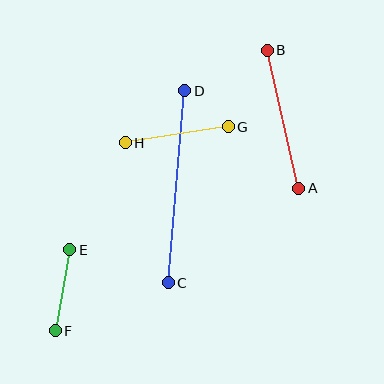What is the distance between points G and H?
The distance is approximately 104 pixels.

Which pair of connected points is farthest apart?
Points C and D are farthest apart.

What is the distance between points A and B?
The distance is approximately 142 pixels.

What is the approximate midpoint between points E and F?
The midpoint is at approximately (63, 290) pixels.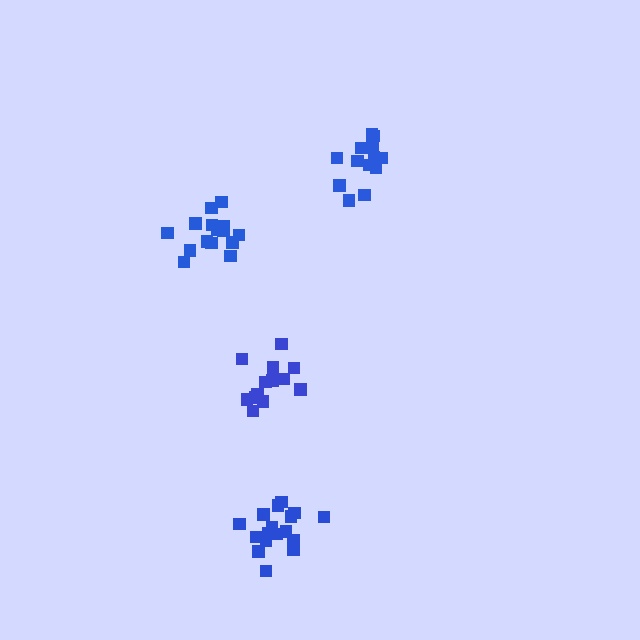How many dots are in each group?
Group 1: 15 dots, Group 2: 15 dots, Group 3: 14 dots, Group 4: 17 dots (61 total).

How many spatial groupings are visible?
There are 4 spatial groupings.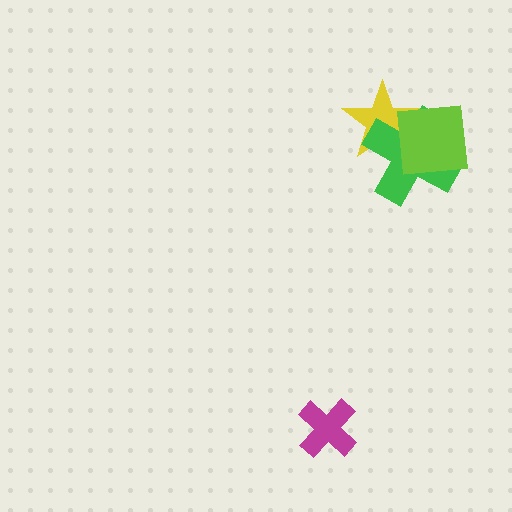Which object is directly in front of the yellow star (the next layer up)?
The green cross is directly in front of the yellow star.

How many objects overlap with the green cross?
2 objects overlap with the green cross.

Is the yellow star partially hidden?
Yes, it is partially covered by another shape.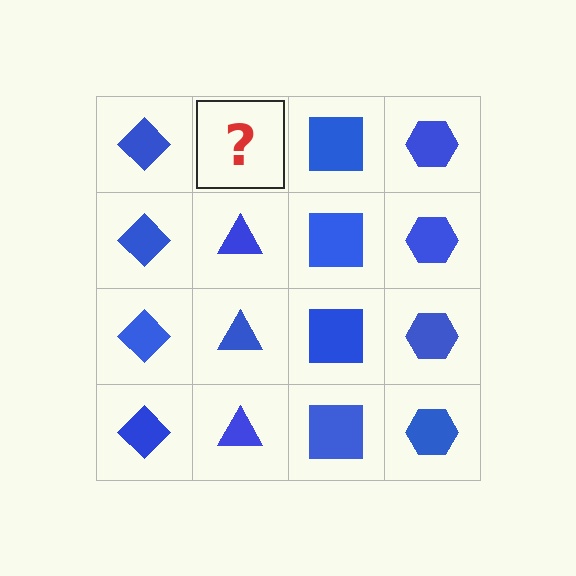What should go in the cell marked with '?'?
The missing cell should contain a blue triangle.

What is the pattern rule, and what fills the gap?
The rule is that each column has a consistent shape. The gap should be filled with a blue triangle.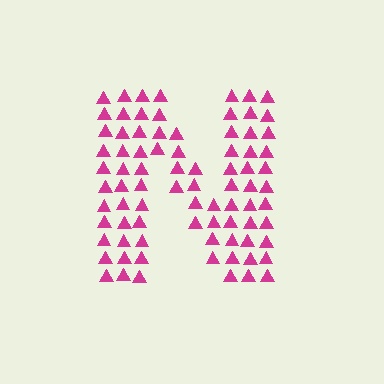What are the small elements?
The small elements are triangles.